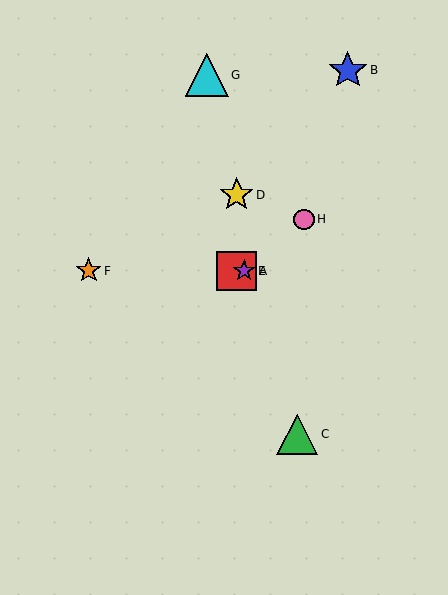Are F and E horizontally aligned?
Yes, both are at y≈271.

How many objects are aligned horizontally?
3 objects (A, E, F) are aligned horizontally.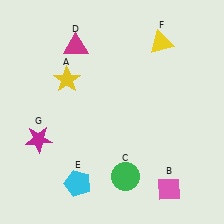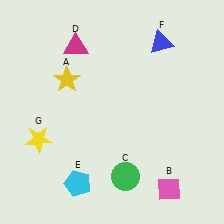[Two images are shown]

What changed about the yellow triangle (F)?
In Image 1, F is yellow. In Image 2, it changed to blue.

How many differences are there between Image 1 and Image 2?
There are 2 differences between the two images.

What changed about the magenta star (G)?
In Image 1, G is magenta. In Image 2, it changed to yellow.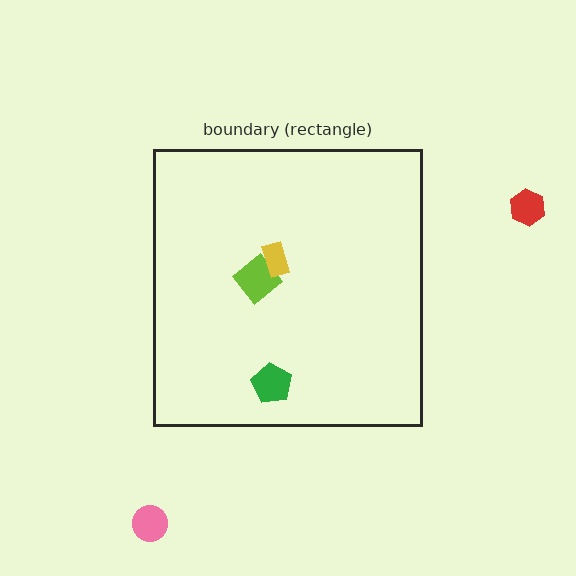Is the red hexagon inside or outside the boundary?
Outside.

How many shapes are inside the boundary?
3 inside, 2 outside.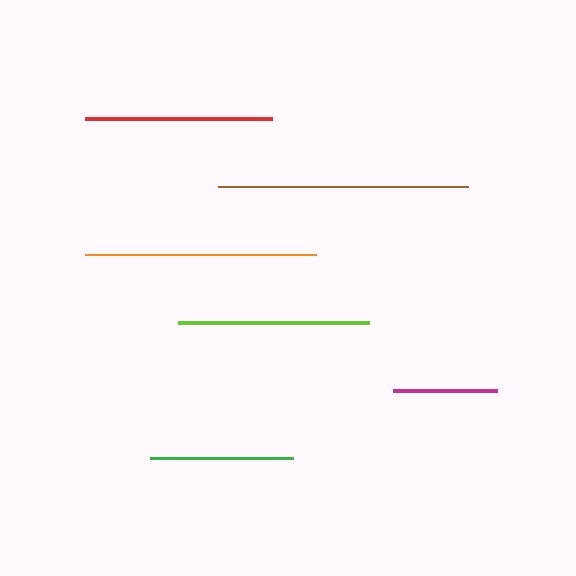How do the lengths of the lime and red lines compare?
The lime and red lines are approximately the same length.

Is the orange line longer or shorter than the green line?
The orange line is longer than the green line.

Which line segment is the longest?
The brown line is the longest at approximately 250 pixels.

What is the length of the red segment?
The red segment is approximately 188 pixels long.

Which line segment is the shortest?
The magenta line is the shortest at approximately 104 pixels.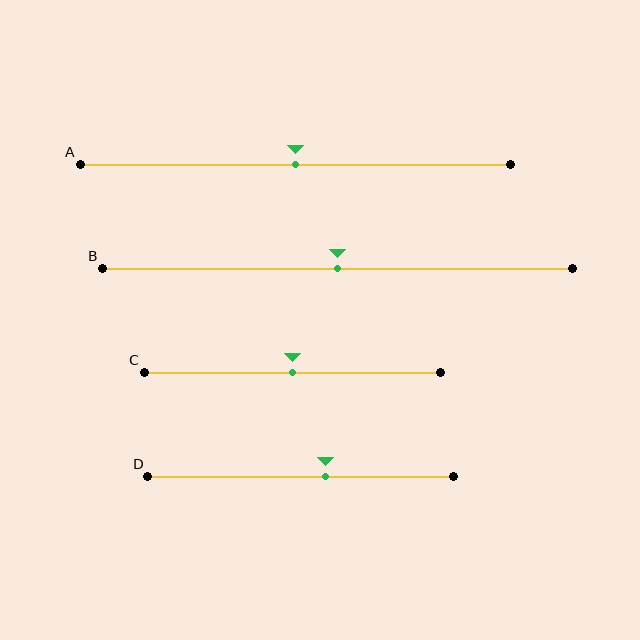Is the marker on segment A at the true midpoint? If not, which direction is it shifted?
Yes, the marker on segment A is at the true midpoint.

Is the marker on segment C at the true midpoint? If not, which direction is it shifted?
Yes, the marker on segment C is at the true midpoint.